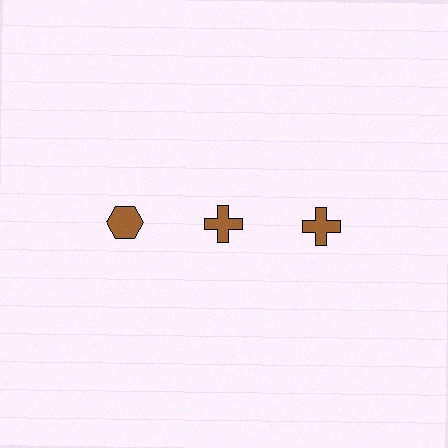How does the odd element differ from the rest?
It has a different shape: hexagon instead of cross.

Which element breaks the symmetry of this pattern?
The brown hexagon in the top row, leftmost column breaks the symmetry. All other shapes are brown crosses.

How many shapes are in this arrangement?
There are 3 shapes arranged in a grid pattern.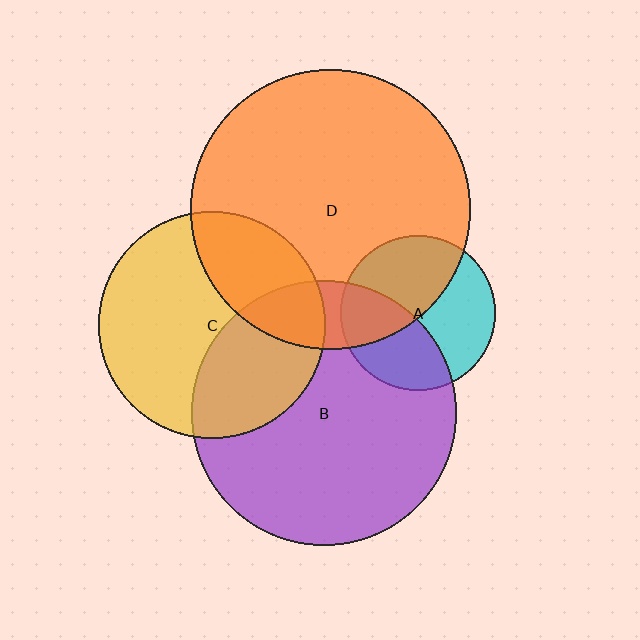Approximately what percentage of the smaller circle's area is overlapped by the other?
Approximately 40%.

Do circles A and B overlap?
Yes.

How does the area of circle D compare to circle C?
Approximately 1.5 times.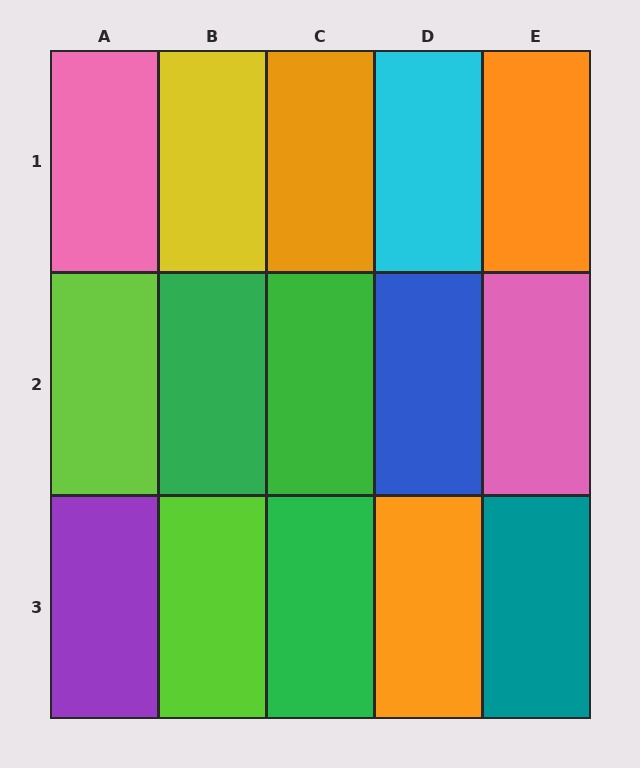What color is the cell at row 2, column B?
Green.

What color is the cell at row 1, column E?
Orange.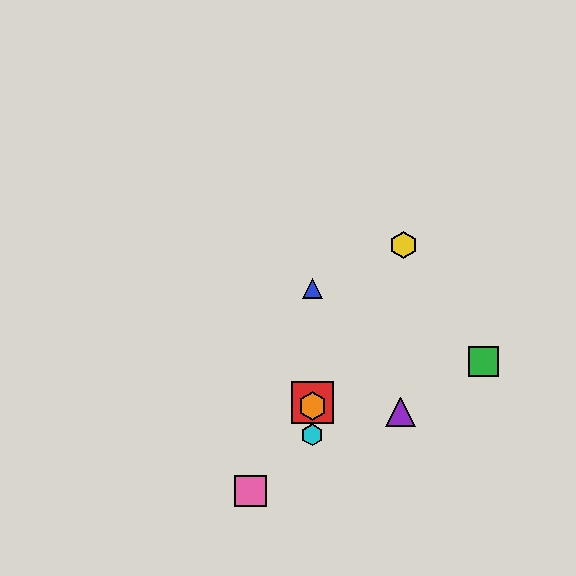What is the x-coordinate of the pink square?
The pink square is at x≈250.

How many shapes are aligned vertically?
4 shapes (the red square, the blue triangle, the orange hexagon, the cyan hexagon) are aligned vertically.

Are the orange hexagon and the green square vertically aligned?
No, the orange hexagon is at x≈312 and the green square is at x≈483.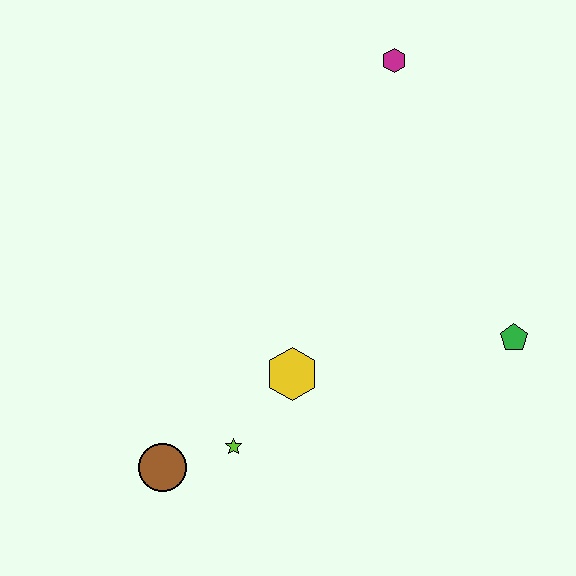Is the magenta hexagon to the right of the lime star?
Yes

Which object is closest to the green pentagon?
The yellow hexagon is closest to the green pentagon.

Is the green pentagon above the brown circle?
Yes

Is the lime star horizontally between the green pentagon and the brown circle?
Yes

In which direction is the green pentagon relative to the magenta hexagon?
The green pentagon is below the magenta hexagon.